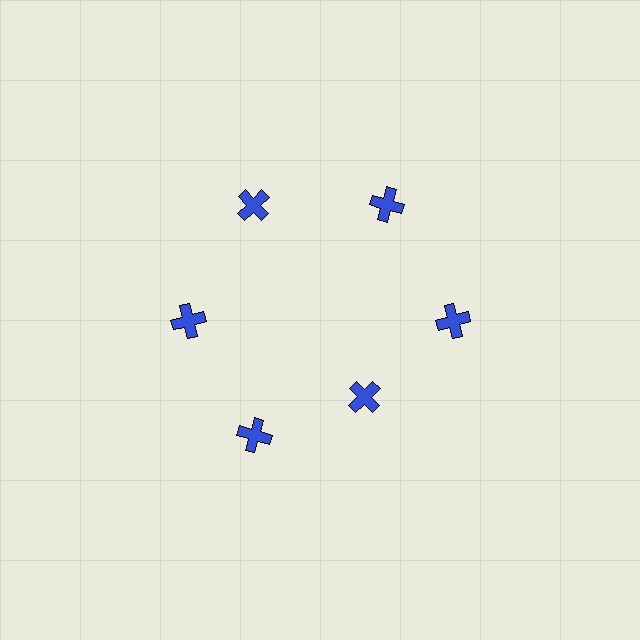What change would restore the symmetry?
The symmetry would be restored by moving it outward, back onto the ring so that all 6 crosses sit at equal angles and equal distance from the center.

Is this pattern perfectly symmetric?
No. The 6 blue crosses are arranged in a ring, but one element near the 5 o'clock position is pulled inward toward the center, breaking the 6-fold rotational symmetry.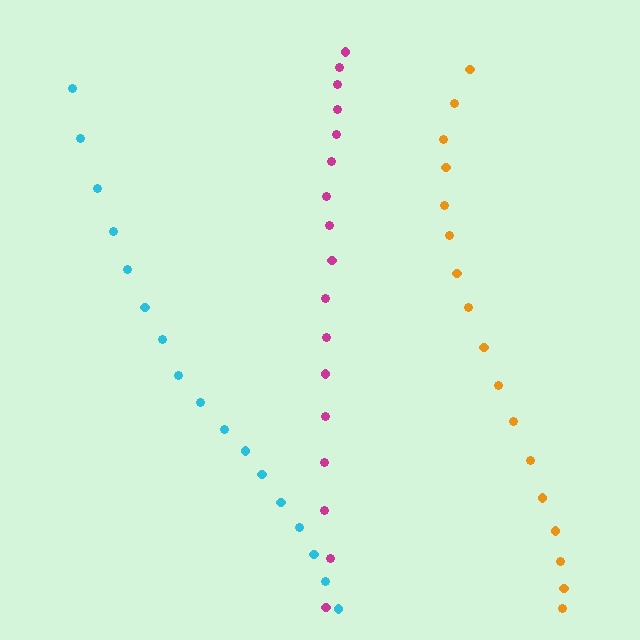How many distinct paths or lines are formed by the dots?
There are 3 distinct paths.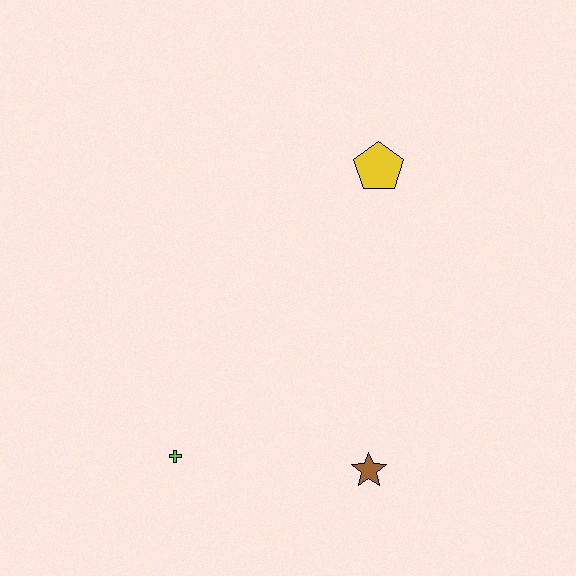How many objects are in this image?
There are 3 objects.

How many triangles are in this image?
There are no triangles.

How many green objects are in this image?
There are no green objects.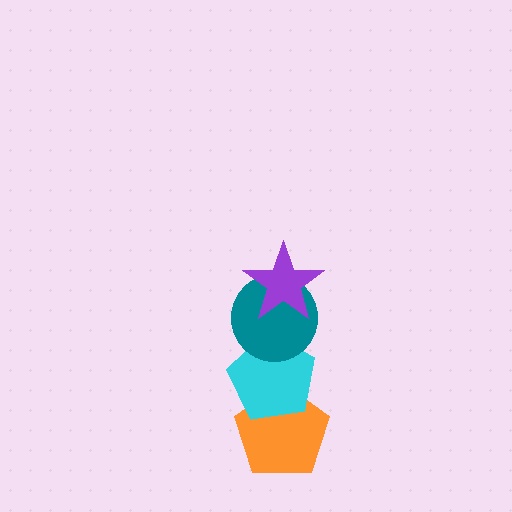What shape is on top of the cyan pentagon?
The teal circle is on top of the cyan pentagon.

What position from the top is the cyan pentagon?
The cyan pentagon is 3rd from the top.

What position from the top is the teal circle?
The teal circle is 2nd from the top.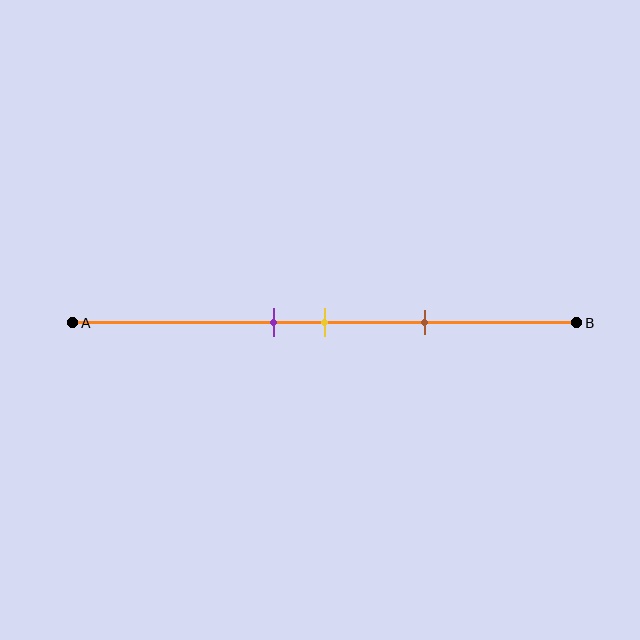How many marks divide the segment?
There are 3 marks dividing the segment.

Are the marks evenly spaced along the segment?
Yes, the marks are approximately evenly spaced.